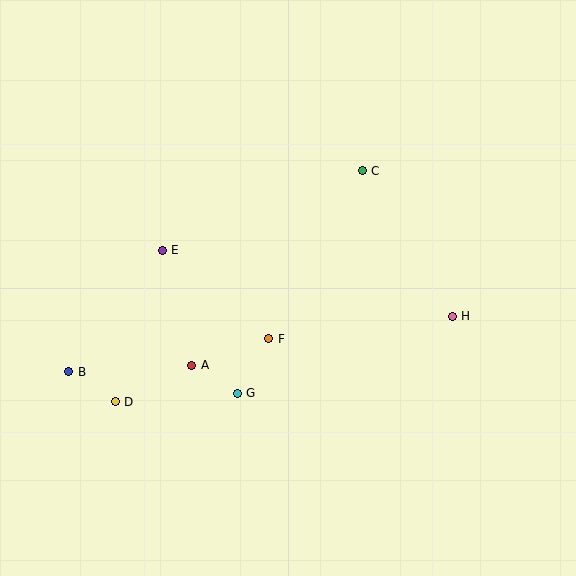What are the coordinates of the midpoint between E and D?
The midpoint between E and D is at (139, 326).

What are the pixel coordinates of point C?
Point C is at (362, 171).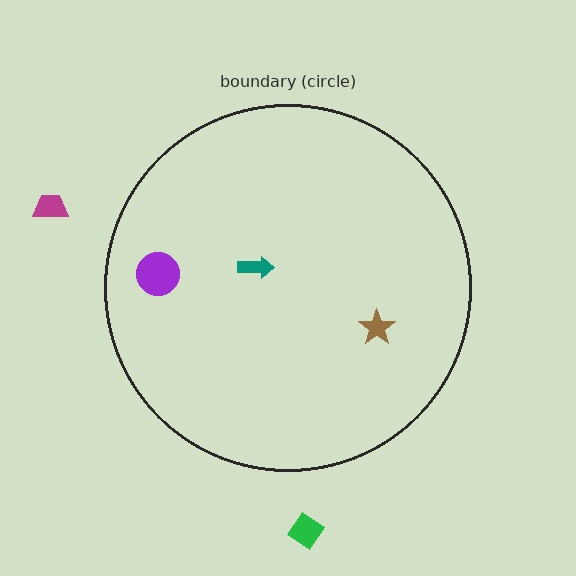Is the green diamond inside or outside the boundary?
Outside.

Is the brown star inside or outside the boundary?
Inside.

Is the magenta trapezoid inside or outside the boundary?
Outside.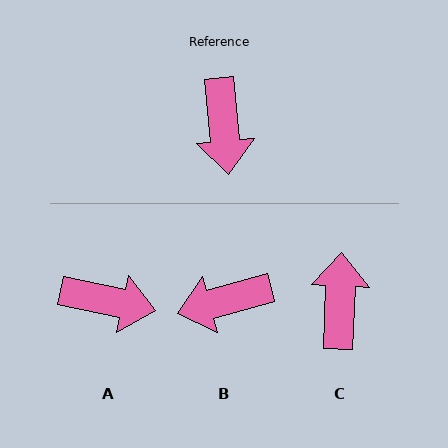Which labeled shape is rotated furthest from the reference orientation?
C, about 172 degrees away.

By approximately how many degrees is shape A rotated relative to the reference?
Approximately 73 degrees counter-clockwise.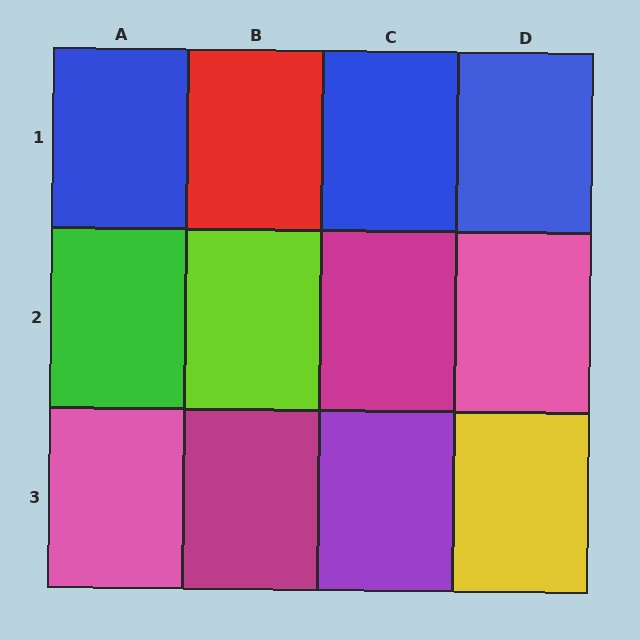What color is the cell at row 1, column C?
Blue.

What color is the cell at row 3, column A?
Pink.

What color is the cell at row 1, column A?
Blue.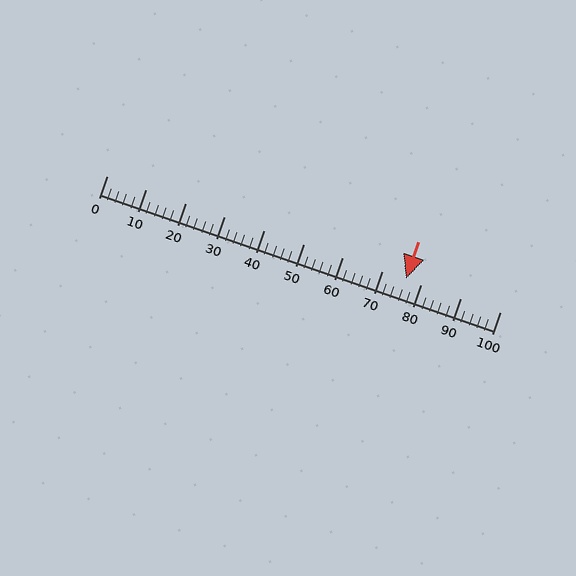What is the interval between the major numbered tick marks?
The major tick marks are spaced 10 units apart.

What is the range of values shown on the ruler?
The ruler shows values from 0 to 100.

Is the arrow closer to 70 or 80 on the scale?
The arrow is closer to 80.